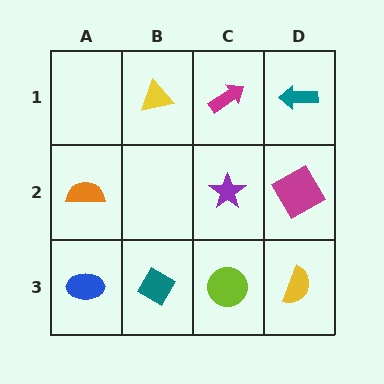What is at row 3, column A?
A blue ellipse.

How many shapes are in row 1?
3 shapes.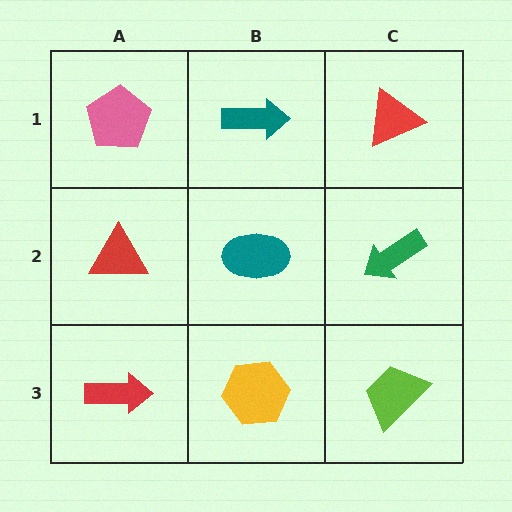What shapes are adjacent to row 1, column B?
A teal ellipse (row 2, column B), a pink pentagon (row 1, column A), a red triangle (row 1, column C).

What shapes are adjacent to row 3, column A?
A red triangle (row 2, column A), a yellow hexagon (row 3, column B).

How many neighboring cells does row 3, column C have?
2.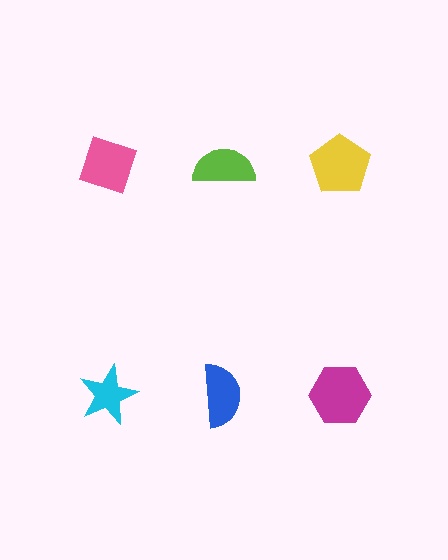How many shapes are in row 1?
3 shapes.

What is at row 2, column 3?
A magenta hexagon.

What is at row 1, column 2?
A lime semicircle.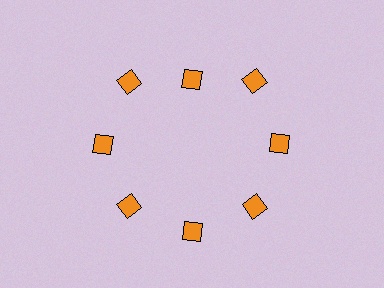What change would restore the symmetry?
The symmetry would be restored by moving it outward, back onto the ring so that all 8 diamonds sit at equal angles and equal distance from the center.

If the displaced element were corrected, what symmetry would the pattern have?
It would have 8-fold rotational symmetry — the pattern would map onto itself every 45 degrees.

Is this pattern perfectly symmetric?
No. The 8 orange diamonds are arranged in a ring, but one element near the 12 o'clock position is pulled inward toward the center, breaking the 8-fold rotational symmetry.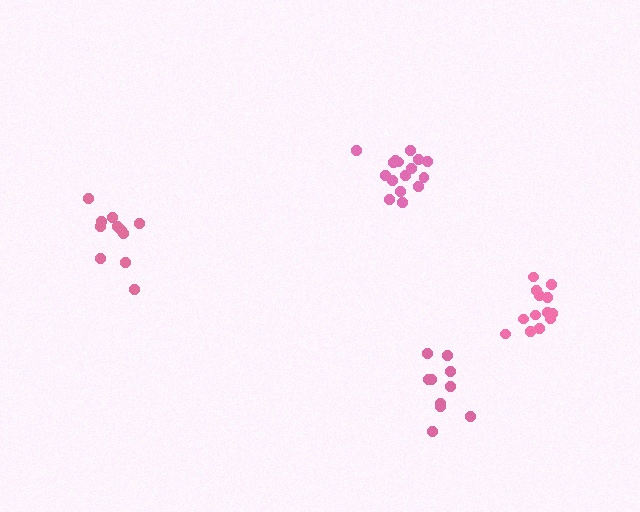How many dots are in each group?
Group 1: 11 dots, Group 2: 16 dots, Group 3: 10 dots, Group 4: 13 dots (50 total).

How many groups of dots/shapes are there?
There are 4 groups.